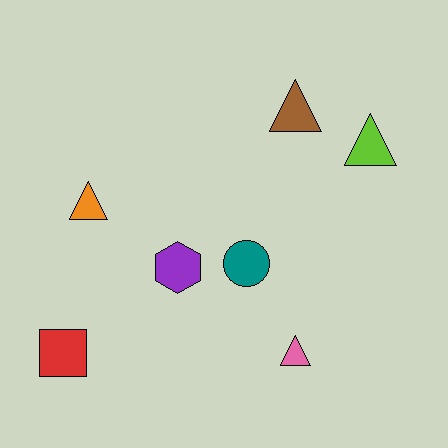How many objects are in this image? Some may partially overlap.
There are 7 objects.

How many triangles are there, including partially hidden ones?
There are 4 triangles.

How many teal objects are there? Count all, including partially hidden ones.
There is 1 teal object.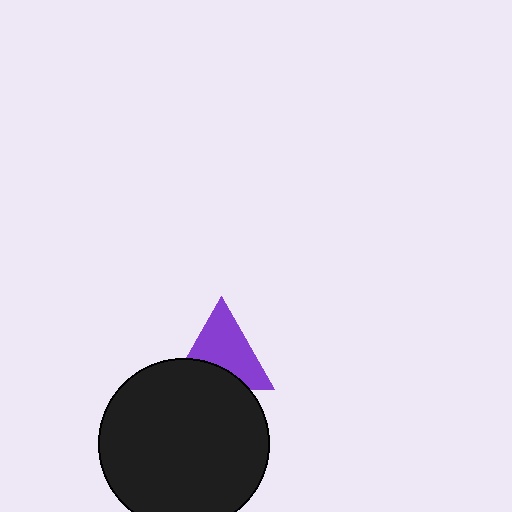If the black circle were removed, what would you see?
You would see the complete purple triangle.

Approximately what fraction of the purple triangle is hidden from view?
Roughly 33% of the purple triangle is hidden behind the black circle.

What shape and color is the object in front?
The object in front is a black circle.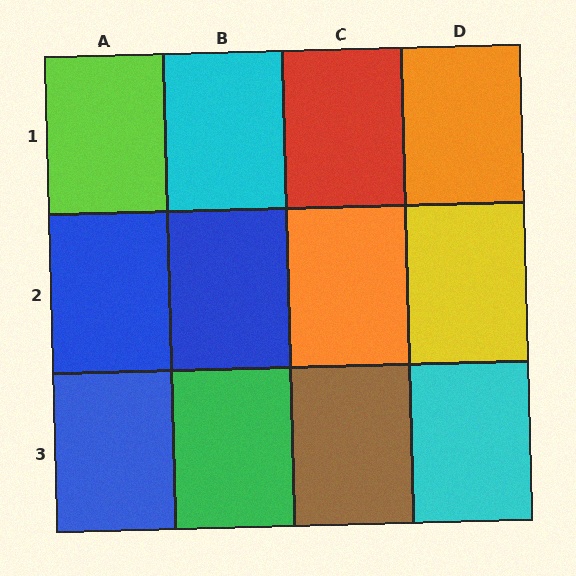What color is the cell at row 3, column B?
Green.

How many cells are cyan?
2 cells are cyan.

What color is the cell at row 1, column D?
Orange.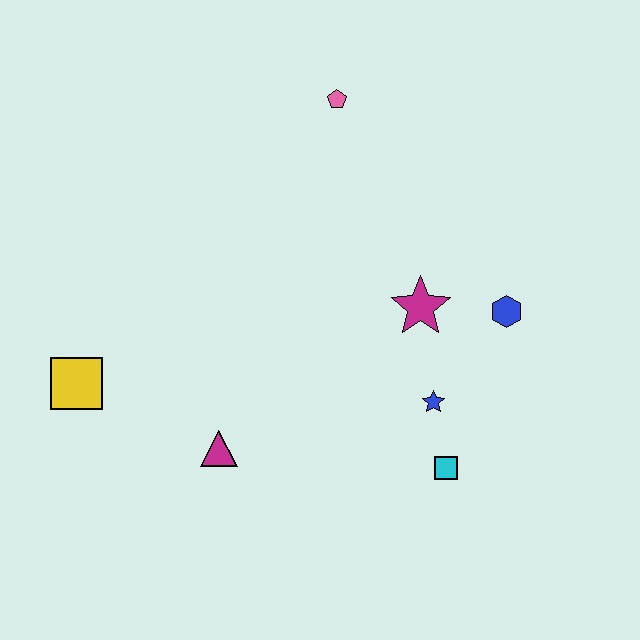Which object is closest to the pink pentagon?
The magenta star is closest to the pink pentagon.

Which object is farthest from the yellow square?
The blue hexagon is farthest from the yellow square.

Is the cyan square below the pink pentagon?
Yes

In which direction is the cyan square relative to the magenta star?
The cyan square is below the magenta star.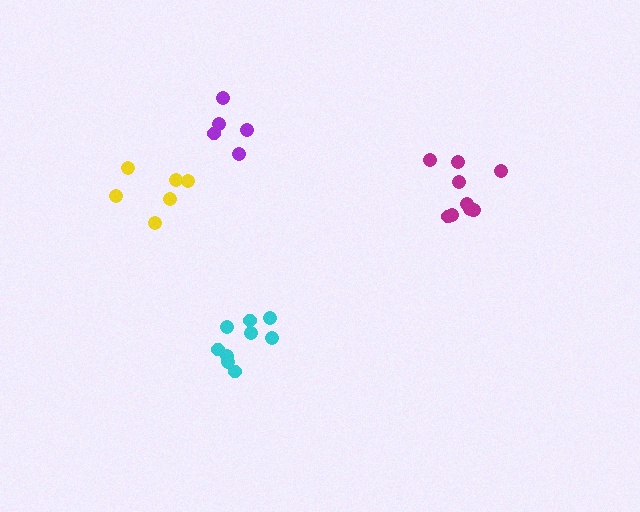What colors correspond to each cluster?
The clusters are colored: yellow, cyan, purple, magenta.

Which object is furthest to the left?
The yellow cluster is leftmost.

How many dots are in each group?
Group 1: 6 dots, Group 2: 9 dots, Group 3: 5 dots, Group 4: 10 dots (30 total).